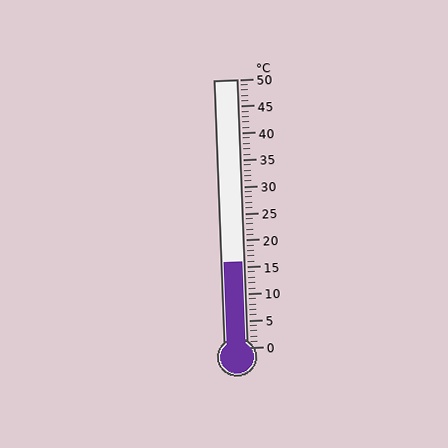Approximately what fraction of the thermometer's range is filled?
The thermometer is filled to approximately 30% of its range.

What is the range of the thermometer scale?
The thermometer scale ranges from 0°C to 50°C.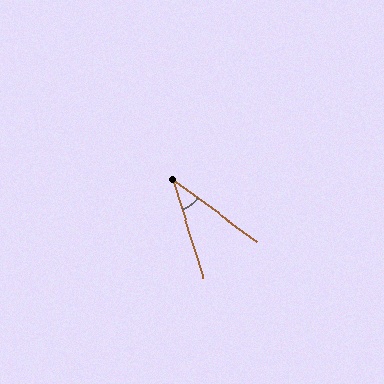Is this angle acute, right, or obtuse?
It is acute.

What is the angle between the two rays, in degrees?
Approximately 37 degrees.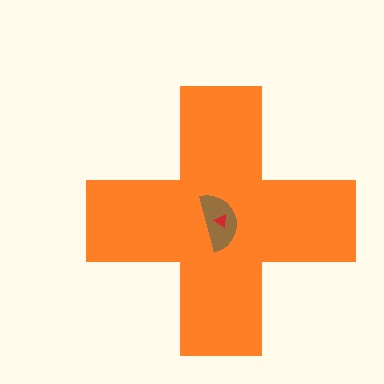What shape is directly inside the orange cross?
The brown semicircle.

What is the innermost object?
The red triangle.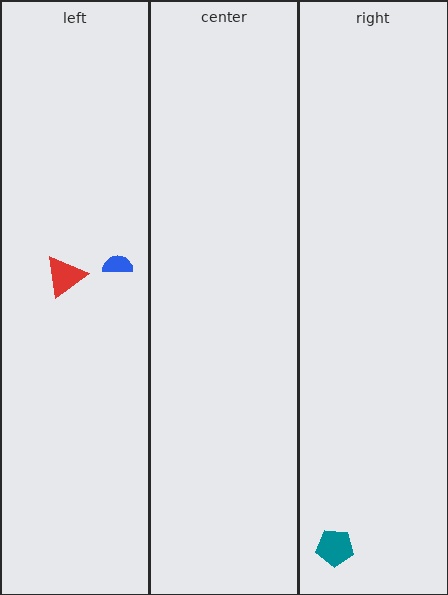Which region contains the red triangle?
The left region.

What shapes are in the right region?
The teal pentagon.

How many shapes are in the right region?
1.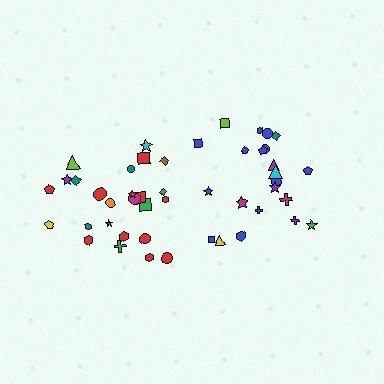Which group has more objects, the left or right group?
The left group.